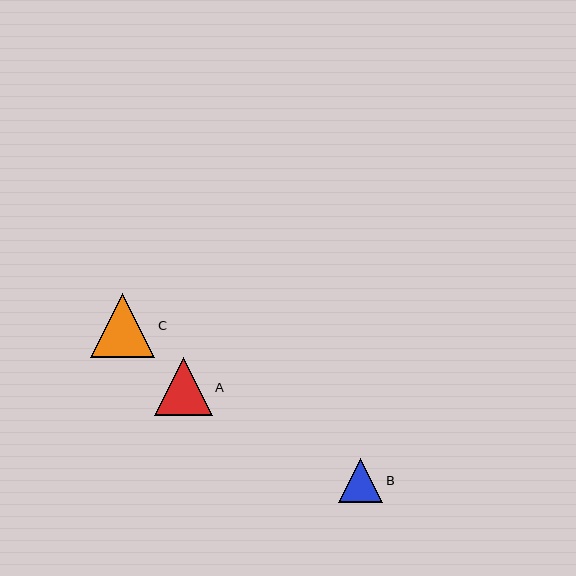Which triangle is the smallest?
Triangle B is the smallest with a size of approximately 45 pixels.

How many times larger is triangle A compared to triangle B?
Triangle A is approximately 1.3 times the size of triangle B.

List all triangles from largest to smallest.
From largest to smallest: C, A, B.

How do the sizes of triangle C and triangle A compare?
Triangle C and triangle A are approximately the same size.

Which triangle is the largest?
Triangle C is the largest with a size of approximately 64 pixels.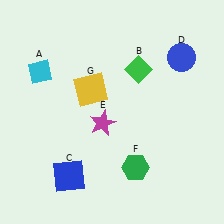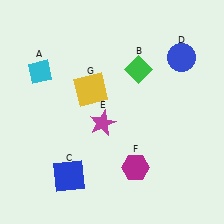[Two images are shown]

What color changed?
The hexagon (F) changed from green in Image 1 to magenta in Image 2.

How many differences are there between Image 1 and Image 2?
There is 1 difference between the two images.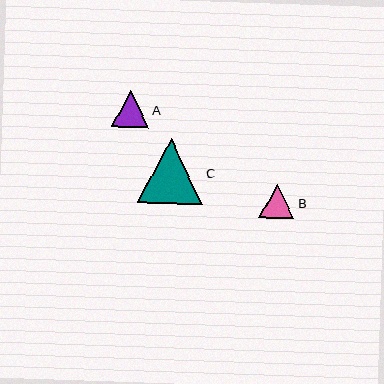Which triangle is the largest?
Triangle C is the largest with a size of approximately 65 pixels.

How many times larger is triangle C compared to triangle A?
Triangle C is approximately 1.8 times the size of triangle A.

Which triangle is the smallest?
Triangle B is the smallest with a size of approximately 35 pixels.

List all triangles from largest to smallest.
From largest to smallest: C, A, B.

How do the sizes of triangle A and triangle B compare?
Triangle A and triangle B are approximately the same size.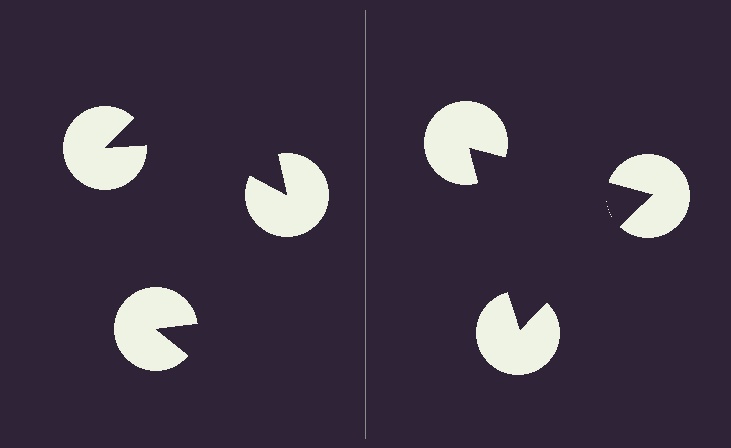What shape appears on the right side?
An illusory triangle.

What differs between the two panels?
The pac-man discs are positioned identically on both sides; only the wedge orientations differ. On the right they align to a triangle; on the left they are misaligned.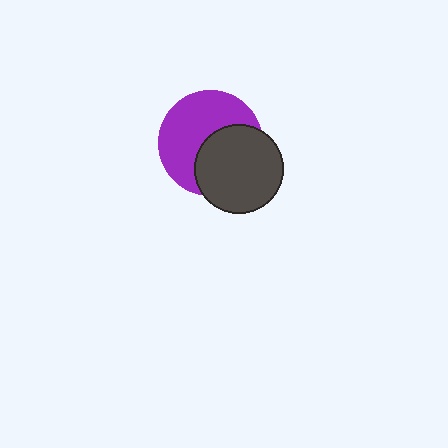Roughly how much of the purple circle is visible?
About half of it is visible (roughly 56%).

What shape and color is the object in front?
The object in front is a dark gray circle.